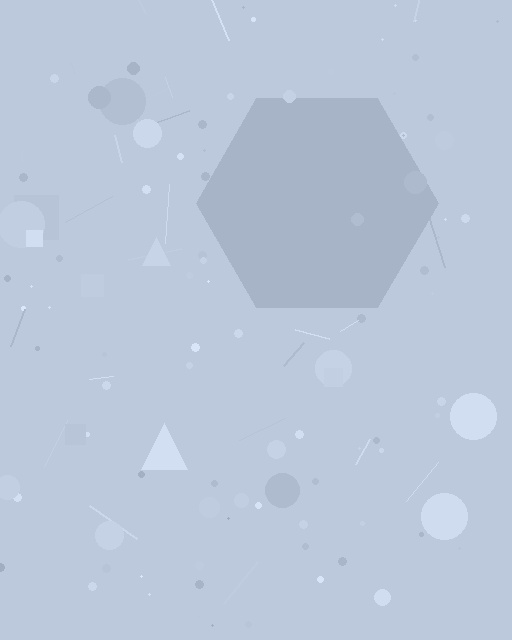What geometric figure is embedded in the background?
A hexagon is embedded in the background.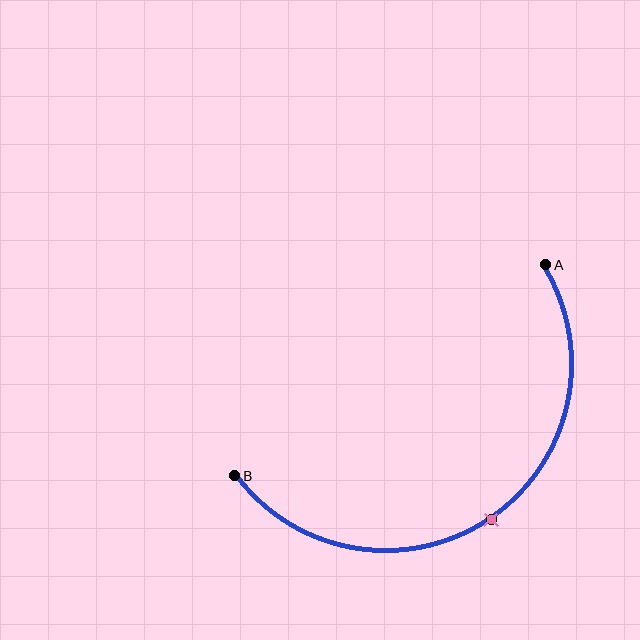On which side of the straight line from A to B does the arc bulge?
The arc bulges below and to the right of the straight line connecting A and B.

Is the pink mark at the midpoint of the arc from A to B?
Yes. The pink mark lies on the arc at equal arc-length from both A and B — it is the arc midpoint.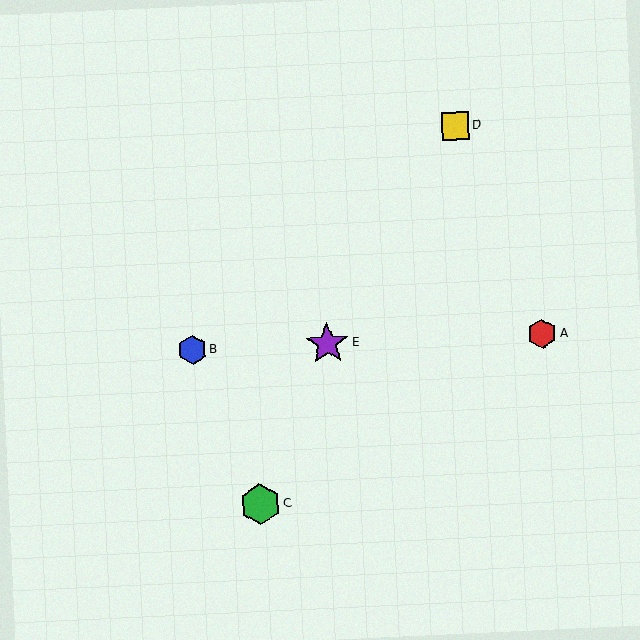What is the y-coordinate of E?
Object E is at y≈344.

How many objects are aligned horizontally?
3 objects (A, B, E) are aligned horizontally.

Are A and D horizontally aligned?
No, A is at y≈334 and D is at y≈126.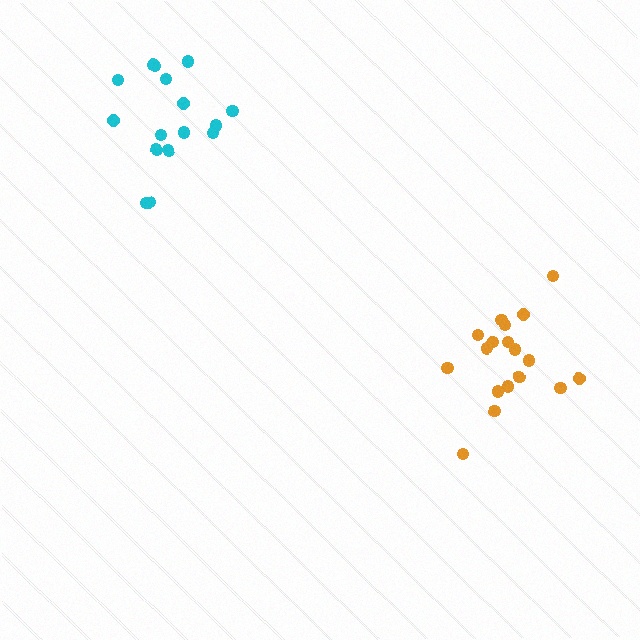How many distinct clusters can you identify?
There are 2 distinct clusters.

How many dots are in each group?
Group 1: 18 dots, Group 2: 16 dots (34 total).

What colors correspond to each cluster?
The clusters are colored: orange, cyan.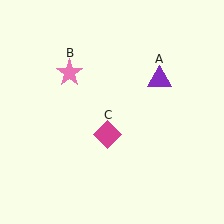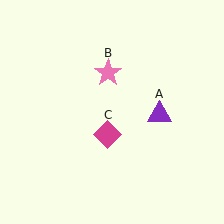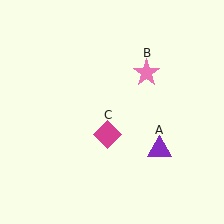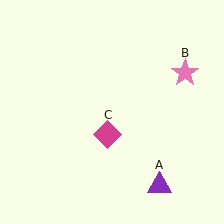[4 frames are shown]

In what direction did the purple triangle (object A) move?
The purple triangle (object A) moved down.